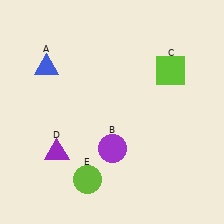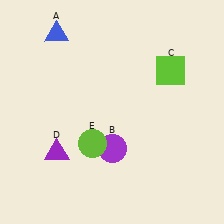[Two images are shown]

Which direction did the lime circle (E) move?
The lime circle (E) moved up.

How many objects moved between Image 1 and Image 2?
2 objects moved between the two images.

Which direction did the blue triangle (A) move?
The blue triangle (A) moved up.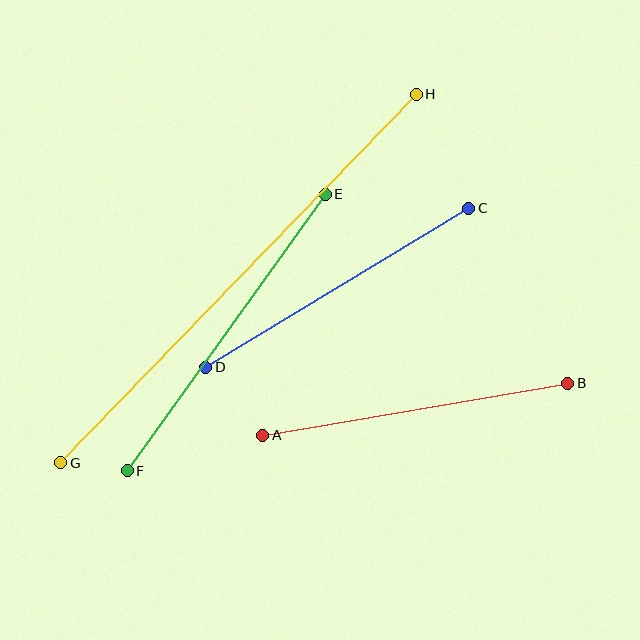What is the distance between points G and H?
The distance is approximately 512 pixels.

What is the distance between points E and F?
The distance is approximately 340 pixels.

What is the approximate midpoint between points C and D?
The midpoint is at approximately (337, 288) pixels.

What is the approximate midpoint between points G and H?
The midpoint is at approximately (239, 278) pixels.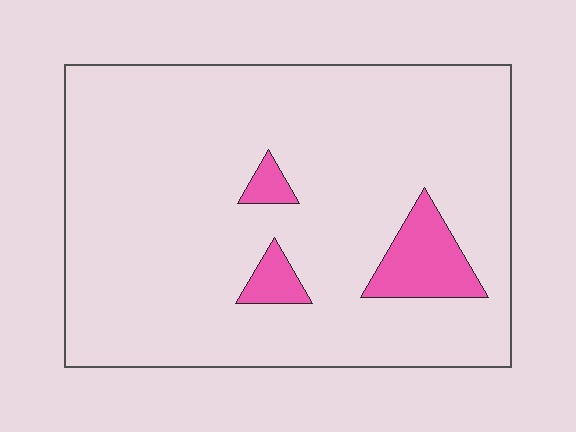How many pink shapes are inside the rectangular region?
3.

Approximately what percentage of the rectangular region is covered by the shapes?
Approximately 10%.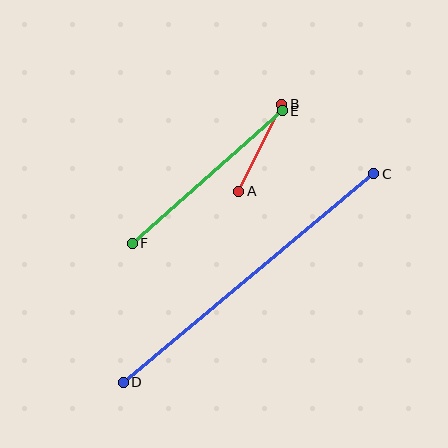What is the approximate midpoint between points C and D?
The midpoint is at approximately (248, 278) pixels.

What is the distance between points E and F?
The distance is approximately 201 pixels.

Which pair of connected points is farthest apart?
Points C and D are farthest apart.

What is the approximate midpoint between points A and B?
The midpoint is at approximately (260, 148) pixels.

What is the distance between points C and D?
The distance is approximately 325 pixels.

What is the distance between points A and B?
The distance is approximately 97 pixels.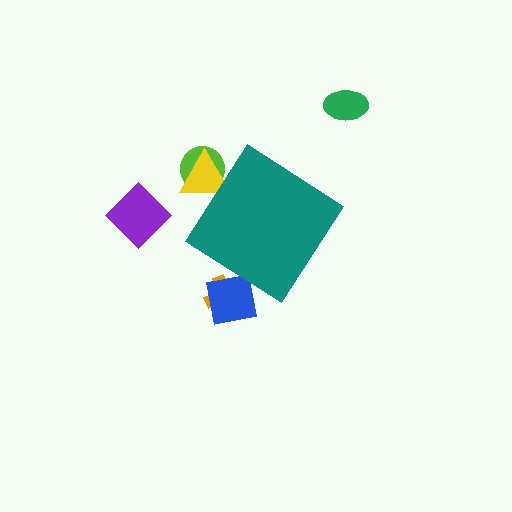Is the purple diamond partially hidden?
No, the purple diamond is fully visible.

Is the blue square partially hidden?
Yes, the blue square is partially hidden behind the teal diamond.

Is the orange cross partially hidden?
Yes, the orange cross is partially hidden behind the teal diamond.